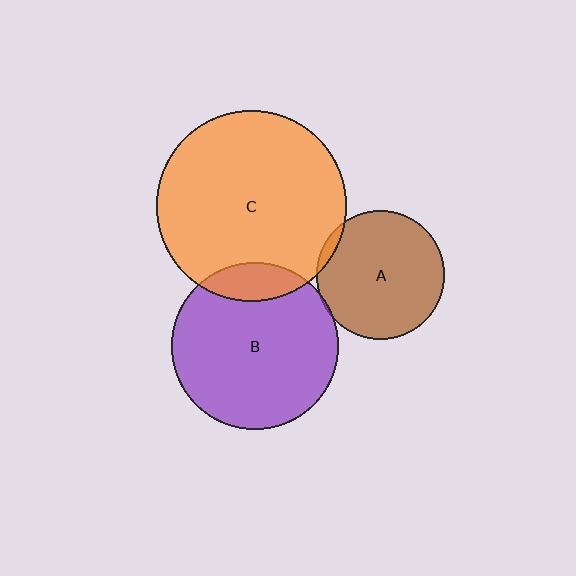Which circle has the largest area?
Circle C (orange).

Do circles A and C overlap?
Yes.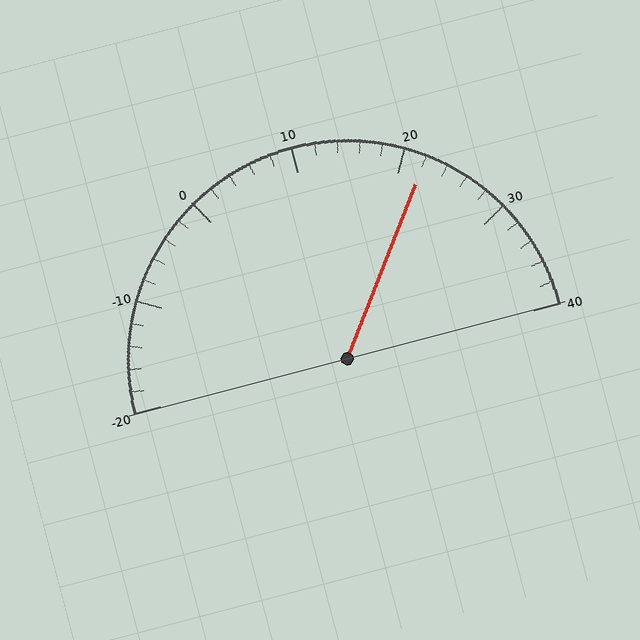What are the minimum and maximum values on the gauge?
The gauge ranges from -20 to 40.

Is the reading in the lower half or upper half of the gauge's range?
The reading is in the upper half of the range (-20 to 40).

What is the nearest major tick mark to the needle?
The nearest major tick mark is 20.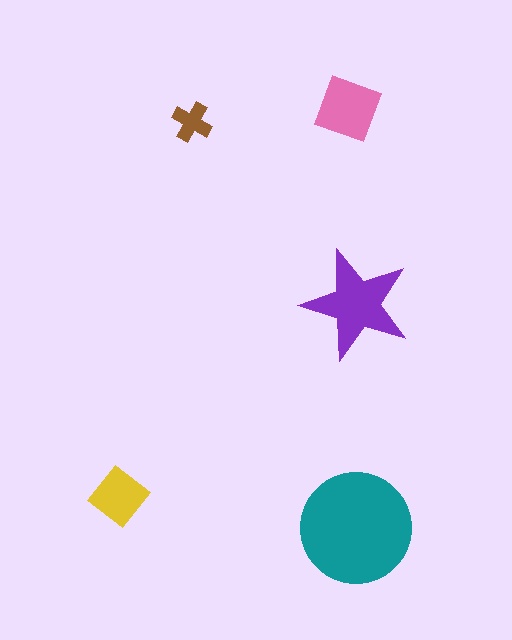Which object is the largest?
The teal circle.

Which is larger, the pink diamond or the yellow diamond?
The pink diamond.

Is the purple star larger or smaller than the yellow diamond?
Larger.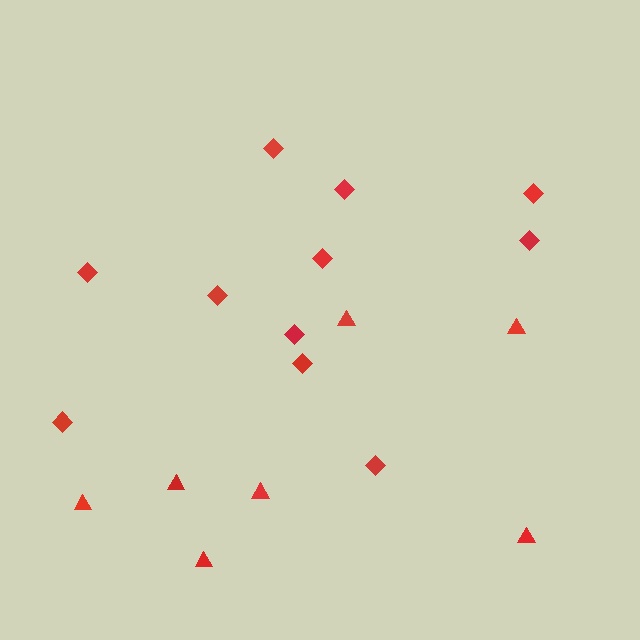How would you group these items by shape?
There are 2 groups: one group of diamonds (11) and one group of triangles (7).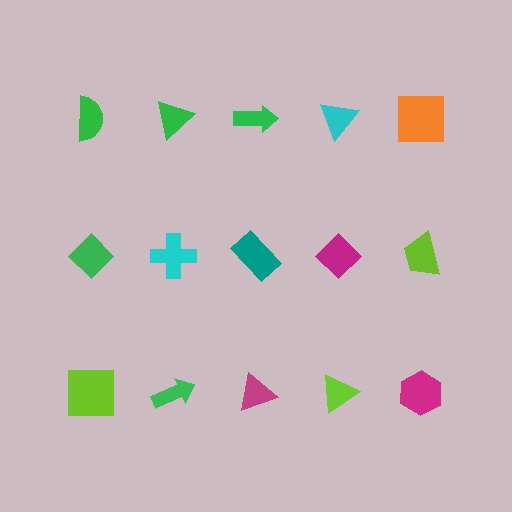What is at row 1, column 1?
A green semicircle.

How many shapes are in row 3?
5 shapes.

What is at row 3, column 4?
A lime triangle.